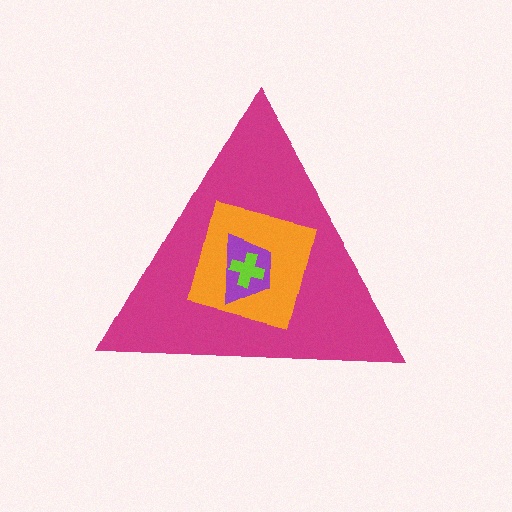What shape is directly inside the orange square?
The purple trapezoid.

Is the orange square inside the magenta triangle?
Yes.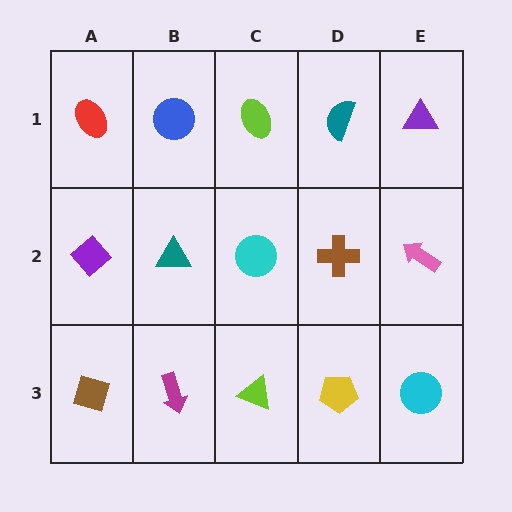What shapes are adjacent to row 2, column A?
A red ellipse (row 1, column A), a brown diamond (row 3, column A), a teal triangle (row 2, column B).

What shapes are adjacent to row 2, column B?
A blue circle (row 1, column B), a magenta arrow (row 3, column B), a purple diamond (row 2, column A), a cyan circle (row 2, column C).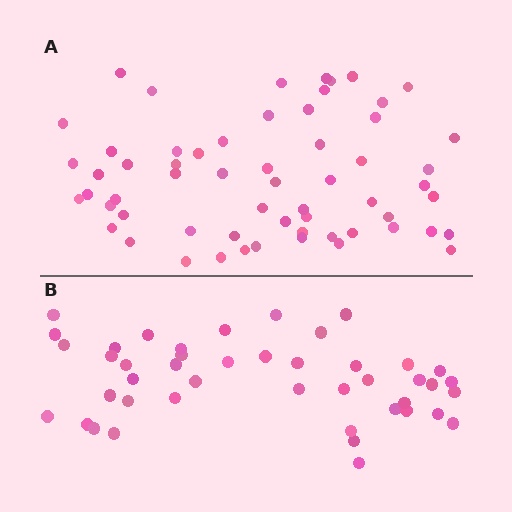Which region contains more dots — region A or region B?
Region A (the top region) has more dots.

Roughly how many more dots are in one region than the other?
Region A has approximately 15 more dots than region B.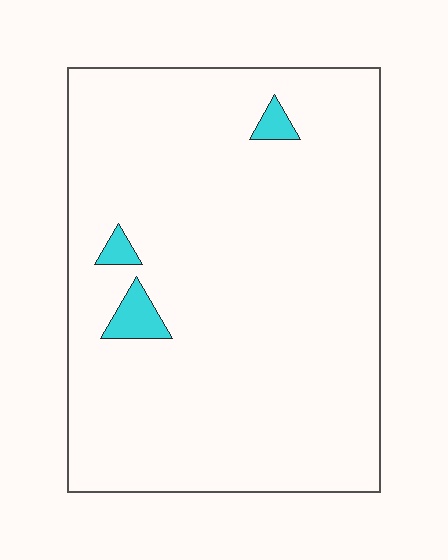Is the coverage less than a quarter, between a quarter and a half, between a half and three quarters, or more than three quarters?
Less than a quarter.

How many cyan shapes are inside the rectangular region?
3.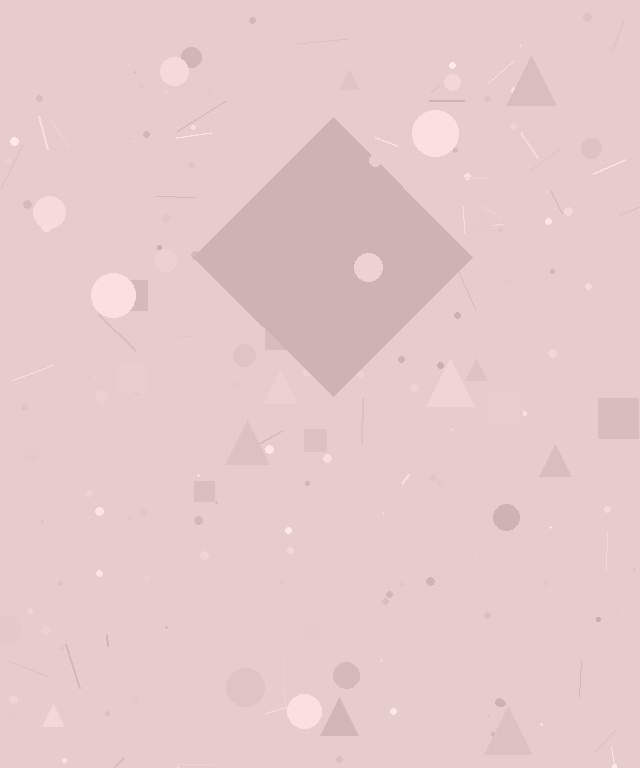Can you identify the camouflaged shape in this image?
The camouflaged shape is a diamond.